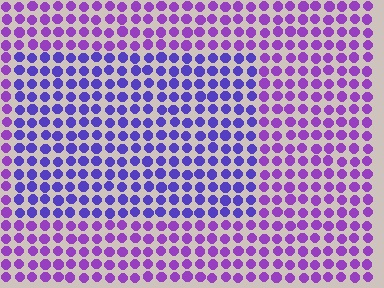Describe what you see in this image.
The image is filled with small purple elements in a uniform arrangement. A rectangle-shaped region is visible where the elements are tinted to a slightly different hue, forming a subtle color boundary.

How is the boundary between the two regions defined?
The boundary is defined purely by a slight shift in hue (about 31 degrees). Spacing, size, and orientation are identical on both sides.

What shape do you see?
I see a rectangle.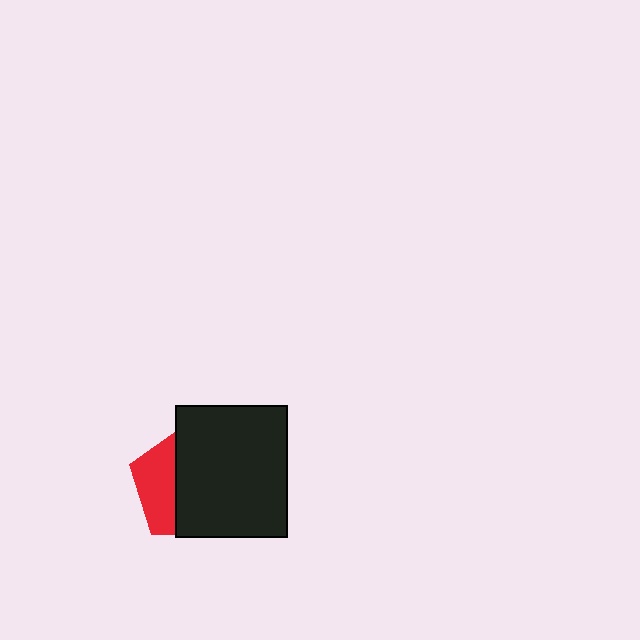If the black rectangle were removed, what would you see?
You would see the complete red pentagon.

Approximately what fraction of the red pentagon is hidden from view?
Roughly 65% of the red pentagon is hidden behind the black rectangle.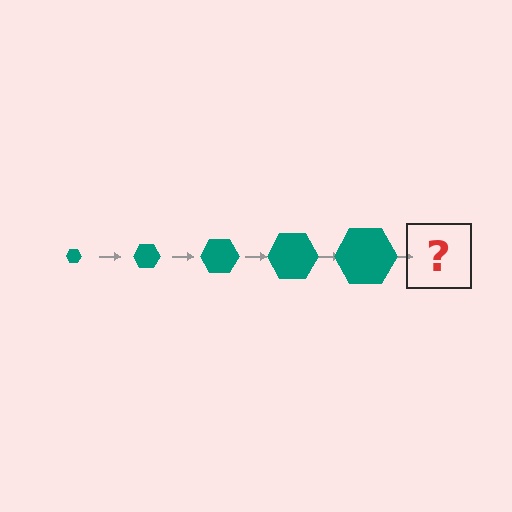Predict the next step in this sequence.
The next step is a teal hexagon, larger than the previous one.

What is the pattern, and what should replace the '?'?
The pattern is that the hexagon gets progressively larger each step. The '?' should be a teal hexagon, larger than the previous one.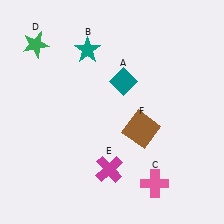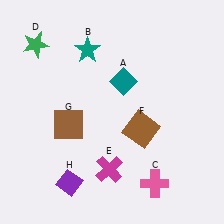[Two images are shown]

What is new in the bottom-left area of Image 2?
A brown square (G) was added in the bottom-left area of Image 2.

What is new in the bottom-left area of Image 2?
A purple diamond (H) was added in the bottom-left area of Image 2.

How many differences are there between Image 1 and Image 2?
There are 2 differences between the two images.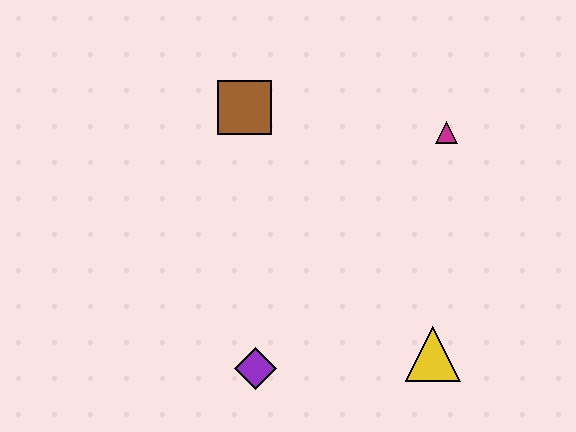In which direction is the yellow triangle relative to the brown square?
The yellow triangle is below the brown square.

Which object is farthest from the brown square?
The yellow triangle is farthest from the brown square.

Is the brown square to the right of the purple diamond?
No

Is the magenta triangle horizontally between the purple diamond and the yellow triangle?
No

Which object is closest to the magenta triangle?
The brown square is closest to the magenta triangle.